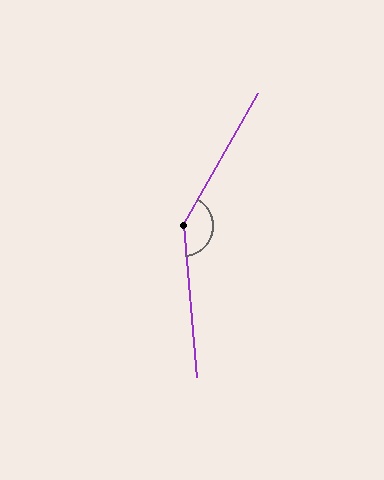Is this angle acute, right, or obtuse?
It is obtuse.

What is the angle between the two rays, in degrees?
Approximately 145 degrees.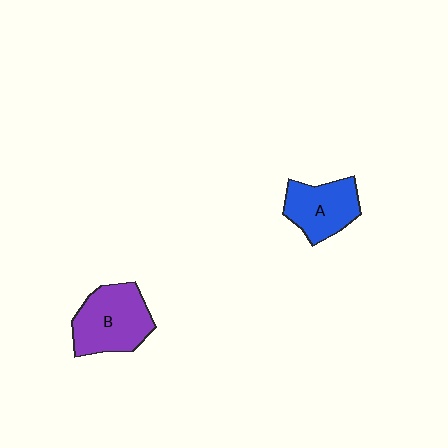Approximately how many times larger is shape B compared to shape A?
Approximately 1.3 times.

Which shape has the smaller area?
Shape A (blue).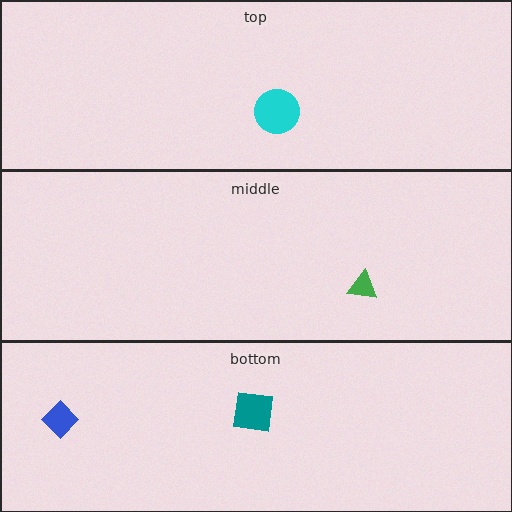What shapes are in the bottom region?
The teal square, the blue diamond.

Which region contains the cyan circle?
The top region.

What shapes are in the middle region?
The green triangle.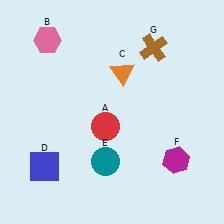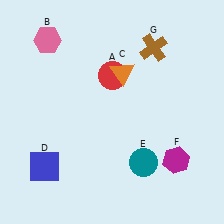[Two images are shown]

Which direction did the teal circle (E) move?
The teal circle (E) moved right.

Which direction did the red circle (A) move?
The red circle (A) moved up.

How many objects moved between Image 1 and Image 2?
2 objects moved between the two images.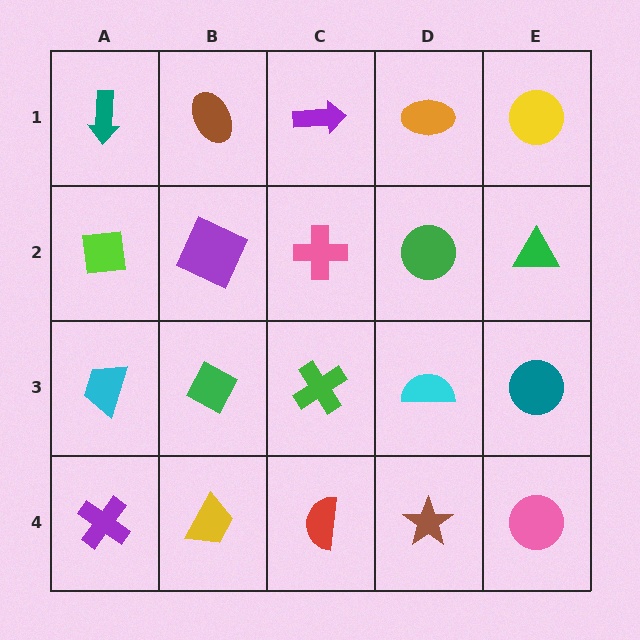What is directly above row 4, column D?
A cyan semicircle.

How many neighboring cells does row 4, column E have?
2.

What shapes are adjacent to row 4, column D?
A cyan semicircle (row 3, column D), a red semicircle (row 4, column C), a pink circle (row 4, column E).